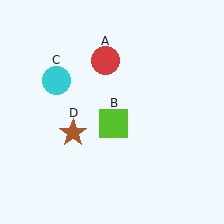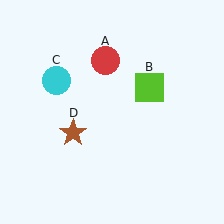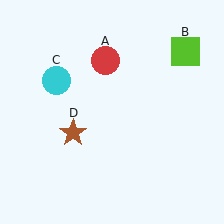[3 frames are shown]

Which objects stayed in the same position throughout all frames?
Red circle (object A) and cyan circle (object C) and brown star (object D) remained stationary.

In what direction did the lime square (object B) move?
The lime square (object B) moved up and to the right.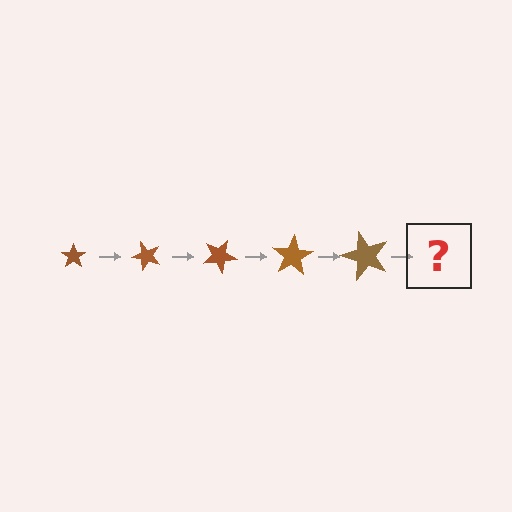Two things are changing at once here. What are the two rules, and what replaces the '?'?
The two rules are that the star grows larger each step and it rotates 50 degrees each step. The '?' should be a star, larger than the previous one and rotated 250 degrees from the start.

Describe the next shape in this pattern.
It should be a star, larger than the previous one and rotated 250 degrees from the start.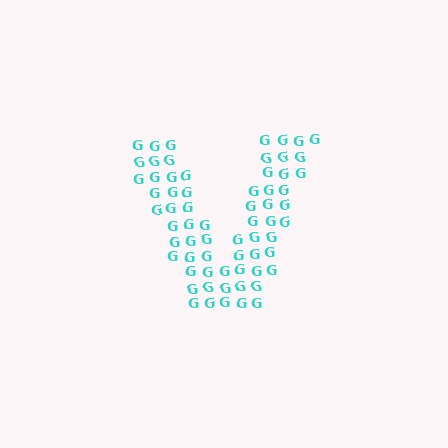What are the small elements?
The small elements are letter G's.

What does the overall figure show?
The overall figure shows the letter V.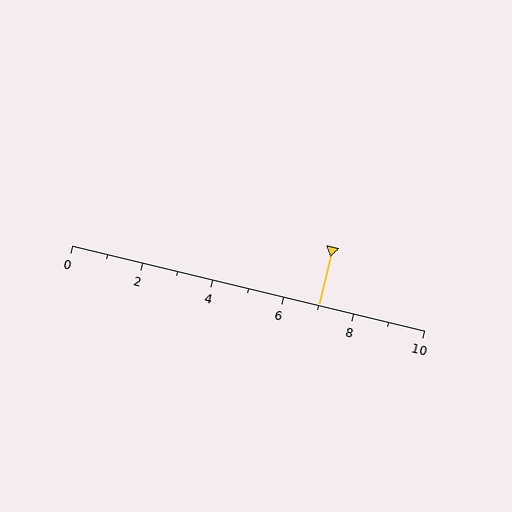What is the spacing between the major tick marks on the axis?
The major ticks are spaced 2 apart.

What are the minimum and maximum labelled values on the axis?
The axis runs from 0 to 10.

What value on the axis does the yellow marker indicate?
The marker indicates approximately 7.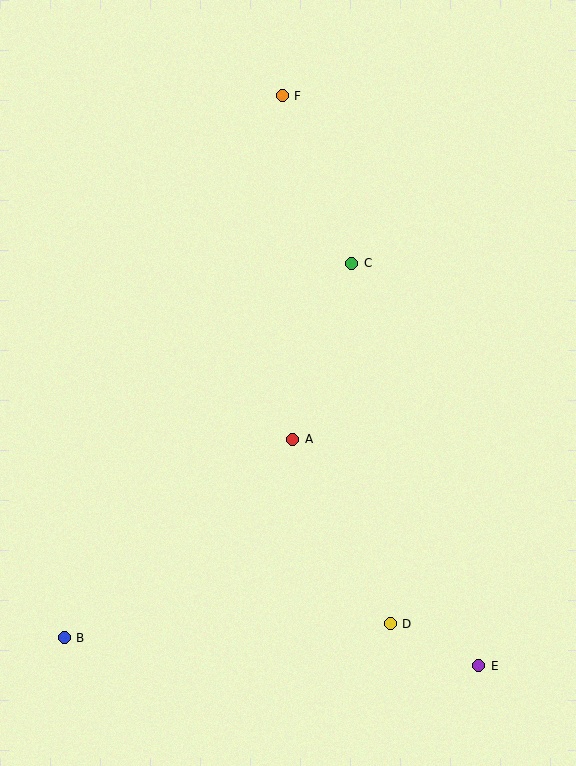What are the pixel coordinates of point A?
Point A is at (293, 439).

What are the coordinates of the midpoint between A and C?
The midpoint between A and C is at (322, 351).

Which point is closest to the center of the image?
Point A at (293, 439) is closest to the center.